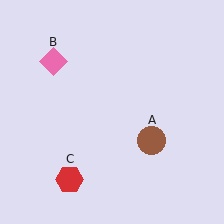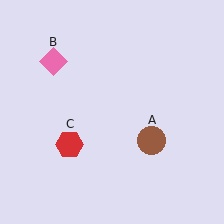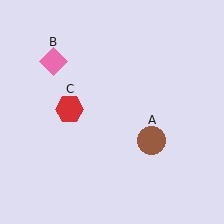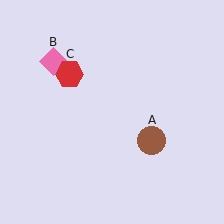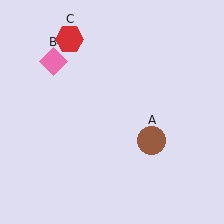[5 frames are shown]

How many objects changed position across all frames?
1 object changed position: red hexagon (object C).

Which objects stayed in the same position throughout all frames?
Brown circle (object A) and pink diamond (object B) remained stationary.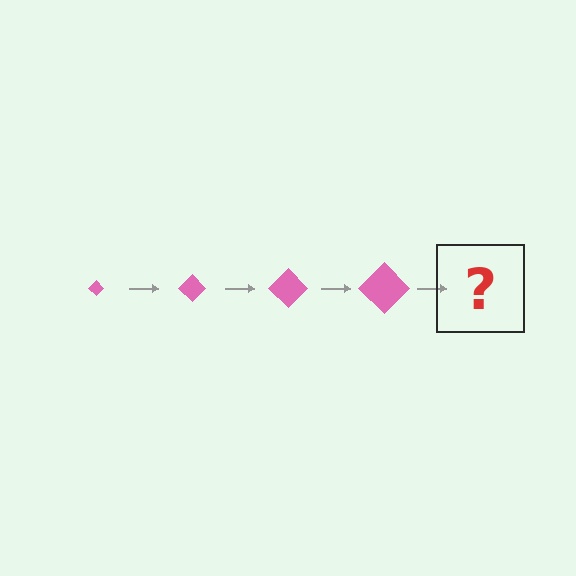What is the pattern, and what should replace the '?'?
The pattern is that the diamond gets progressively larger each step. The '?' should be a pink diamond, larger than the previous one.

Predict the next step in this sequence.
The next step is a pink diamond, larger than the previous one.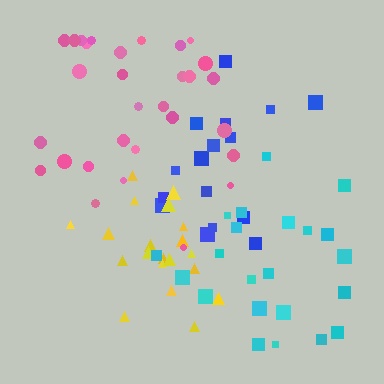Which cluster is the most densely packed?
Yellow.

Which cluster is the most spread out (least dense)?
Cyan.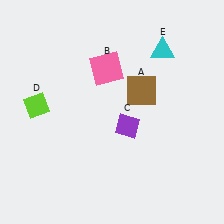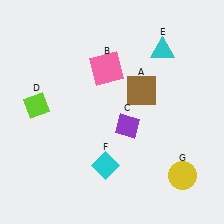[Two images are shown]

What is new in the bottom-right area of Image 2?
A yellow circle (G) was added in the bottom-right area of Image 2.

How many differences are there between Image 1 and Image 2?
There are 2 differences between the two images.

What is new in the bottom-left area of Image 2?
A cyan diamond (F) was added in the bottom-left area of Image 2.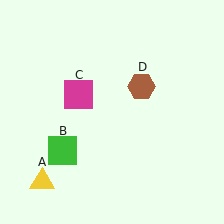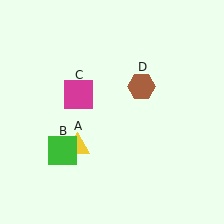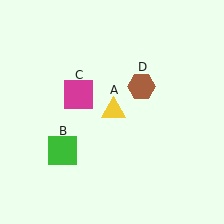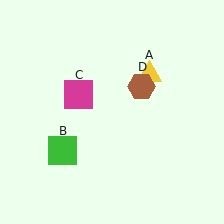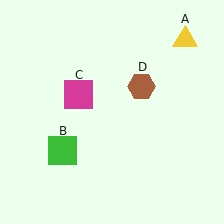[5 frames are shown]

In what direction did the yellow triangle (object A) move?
The yellow triangle (object A) moved up and to the right.